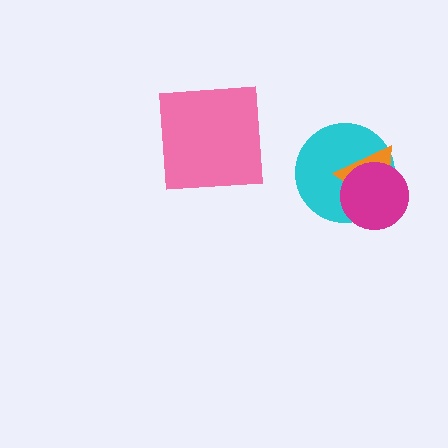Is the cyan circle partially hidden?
Yes, it is partially covered by another shape.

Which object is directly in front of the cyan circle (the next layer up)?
The orange triangle is directly in front of the cyan circle.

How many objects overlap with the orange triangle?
2 objects overlap with the orange triangle.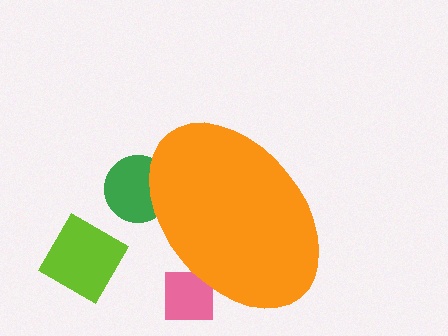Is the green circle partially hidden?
Yes, the green circle is partially hidden behind the orange ellipse.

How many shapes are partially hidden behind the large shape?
2 shapes are partially hidden.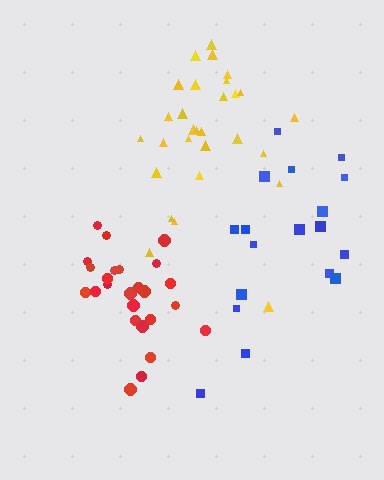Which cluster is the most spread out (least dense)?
Blue.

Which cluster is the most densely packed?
Red.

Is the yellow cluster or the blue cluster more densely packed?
Yellow.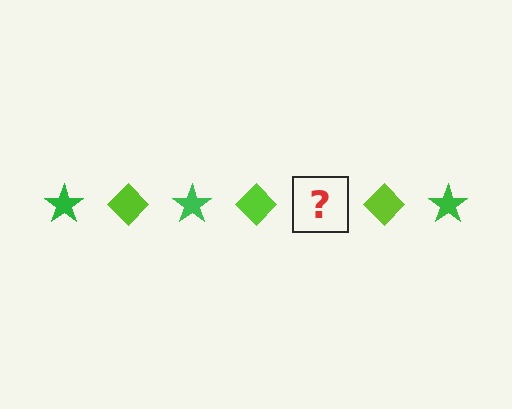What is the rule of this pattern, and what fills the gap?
The rule is that the pattern alternates between green star and lime diamond. The gap should be filled with a green star.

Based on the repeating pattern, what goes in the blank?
The blank should be a green star.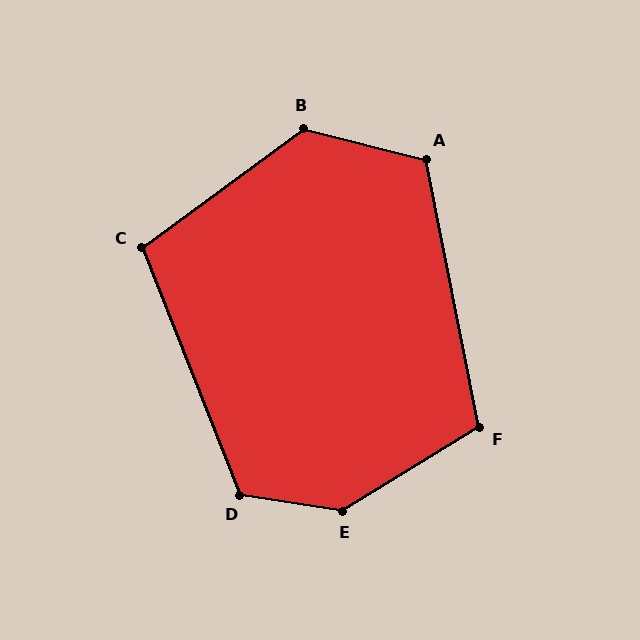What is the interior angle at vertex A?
Approximately 115 degrees (obtuse).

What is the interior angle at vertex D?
Approximately 121 degrees (obtuse).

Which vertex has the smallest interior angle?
C, at approximately 105 degrees.